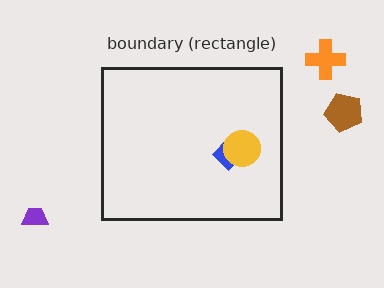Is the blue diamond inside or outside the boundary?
Inside.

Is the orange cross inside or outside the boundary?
Outside.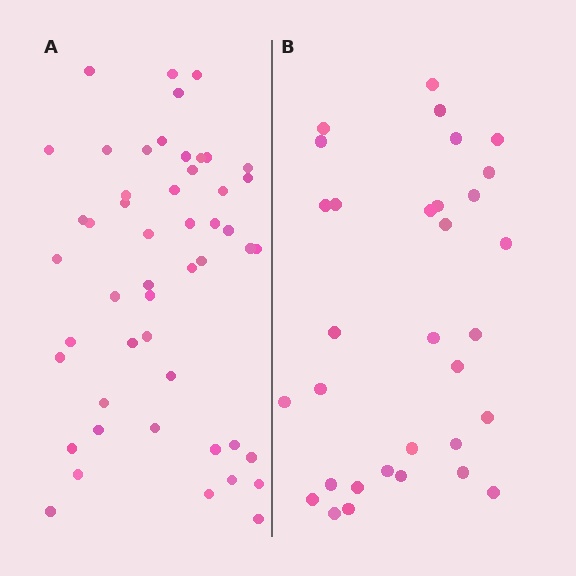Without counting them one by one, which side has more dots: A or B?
Region A (the left region) has more dots.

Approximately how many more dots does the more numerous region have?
Region A has approximately 20 more dots than region B.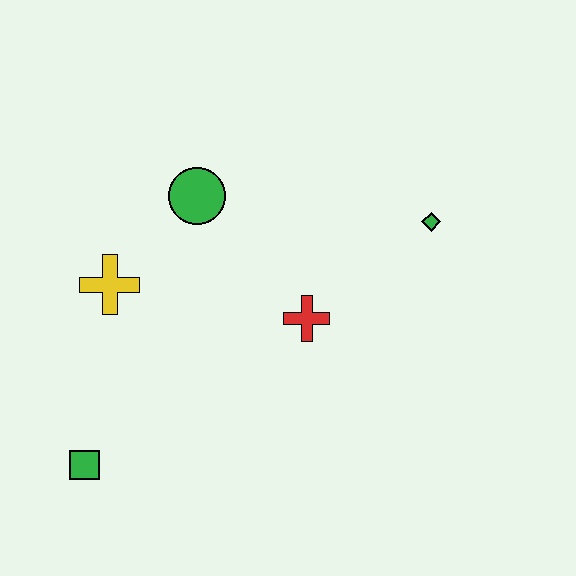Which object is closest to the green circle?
The yellow cross is closest to the green circle.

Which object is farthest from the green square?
The green diamond is farthest from the green square.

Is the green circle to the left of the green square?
No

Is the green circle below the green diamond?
No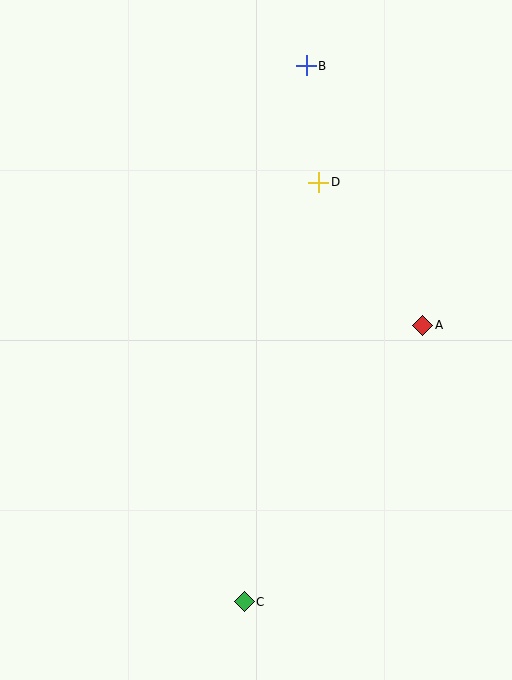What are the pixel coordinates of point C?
Point C is at (244, 602).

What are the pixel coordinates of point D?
Point D is at (319, 182).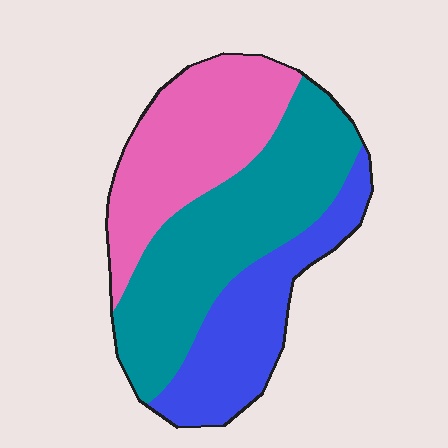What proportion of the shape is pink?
Pink takes up between a sixth and a third of the shape.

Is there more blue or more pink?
Pink.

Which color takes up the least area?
Blue, at roughly 25%.